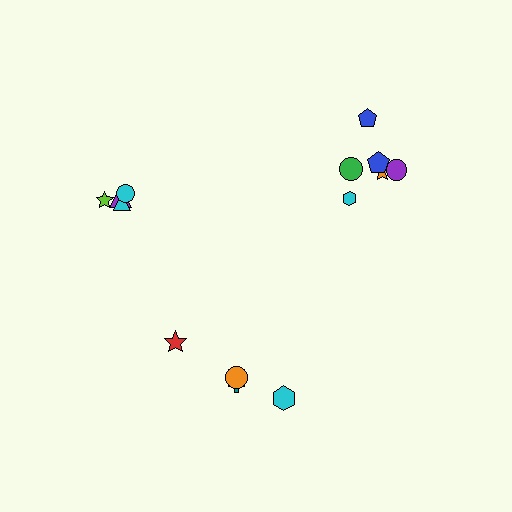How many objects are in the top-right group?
There are 6 objects.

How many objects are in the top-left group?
There are 4 objects.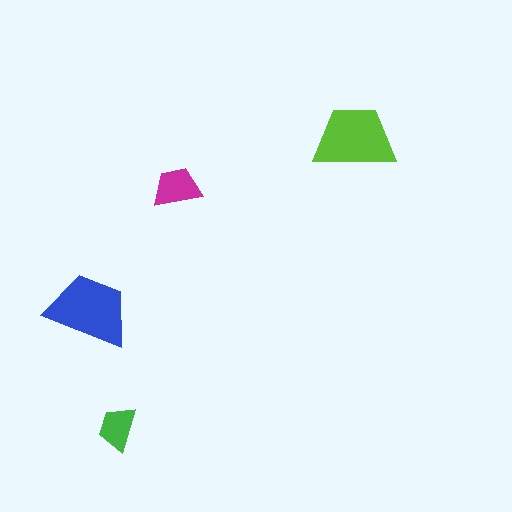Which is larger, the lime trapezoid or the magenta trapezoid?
The lime one.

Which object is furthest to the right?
The lime trapezoid is rightmost.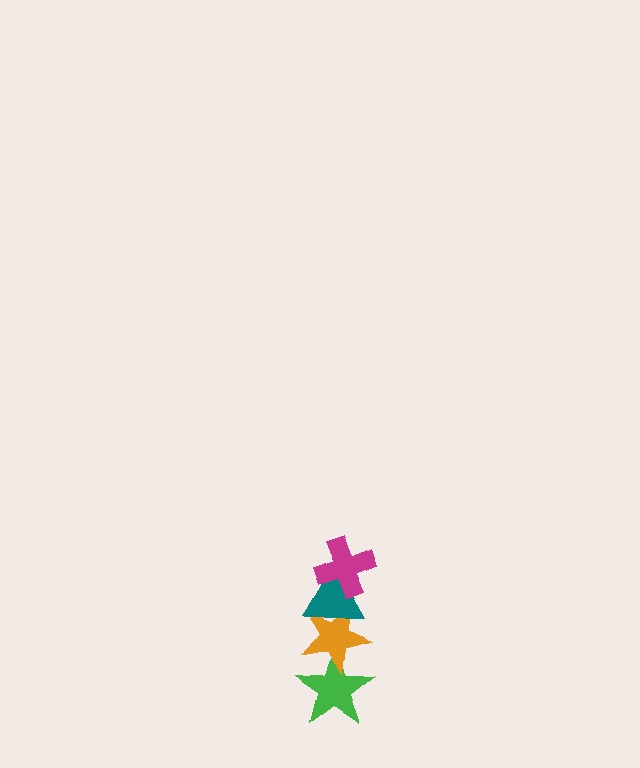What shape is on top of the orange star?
The teal triangle is on top of the orange star.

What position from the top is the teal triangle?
The teal triangle is 2nd from the top.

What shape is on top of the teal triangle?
The magenta cross is on top of the teal triangle.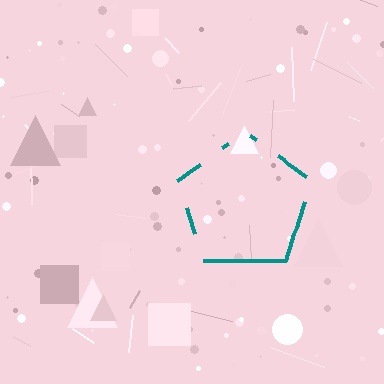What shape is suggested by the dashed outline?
The dashed outline suggests a pentagon.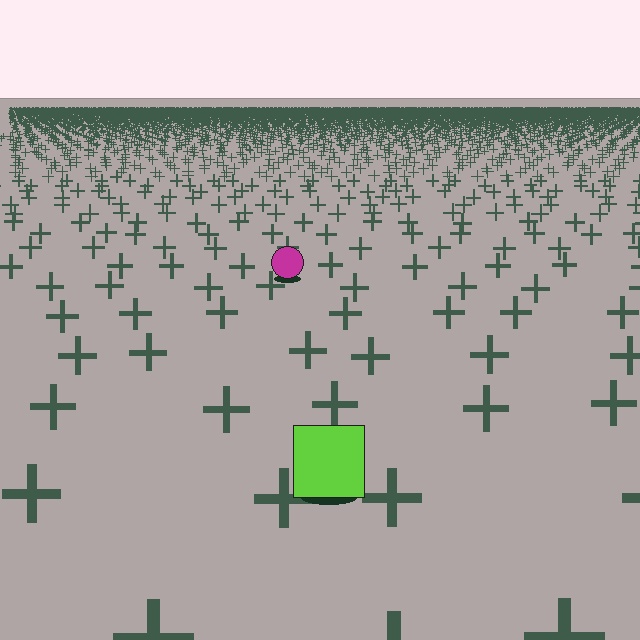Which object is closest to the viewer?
The lime square is closest. The texture marks near it are larger and more spread out.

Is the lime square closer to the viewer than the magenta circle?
Yes. The lime square is closer — you can tell from the texture gradient: the ground texture is coarser near it.